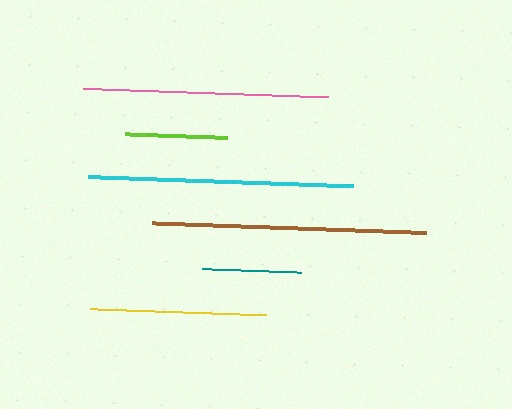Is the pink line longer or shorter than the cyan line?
The cyan line is longer than the pink line.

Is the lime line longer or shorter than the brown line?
The brown line is longer than the lime line.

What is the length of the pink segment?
The pink segment is approximately 245 pixels long.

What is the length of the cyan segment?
The cyan segment is approximately 265 pixels long.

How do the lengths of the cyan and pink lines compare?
The cyan and pink lines are approximately the same length.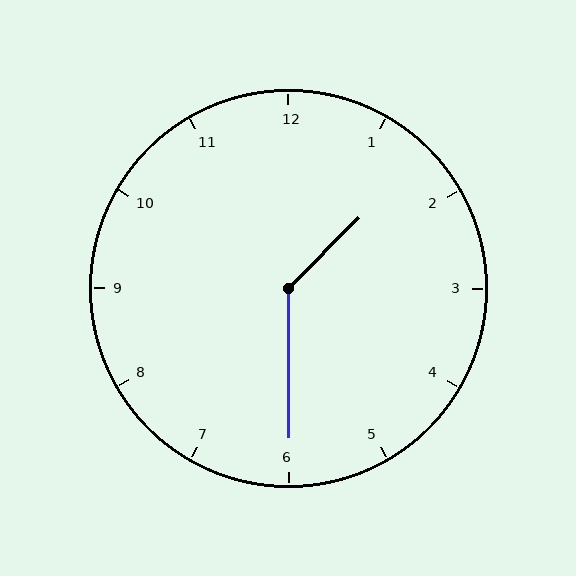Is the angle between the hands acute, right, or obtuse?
It is obtuse.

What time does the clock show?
1:30.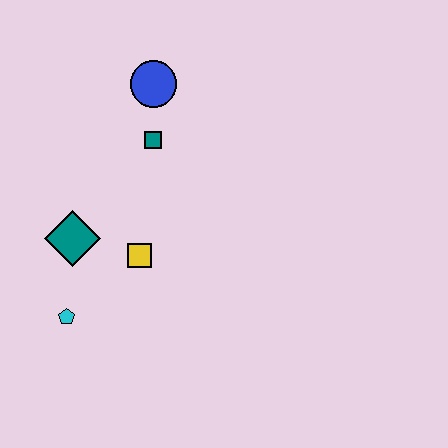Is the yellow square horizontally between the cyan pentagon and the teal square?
Yes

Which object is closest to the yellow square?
The teal diamond is closest to the yellow square.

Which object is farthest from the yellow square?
The blue circle is farthest from the yellow square.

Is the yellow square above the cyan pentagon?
Yes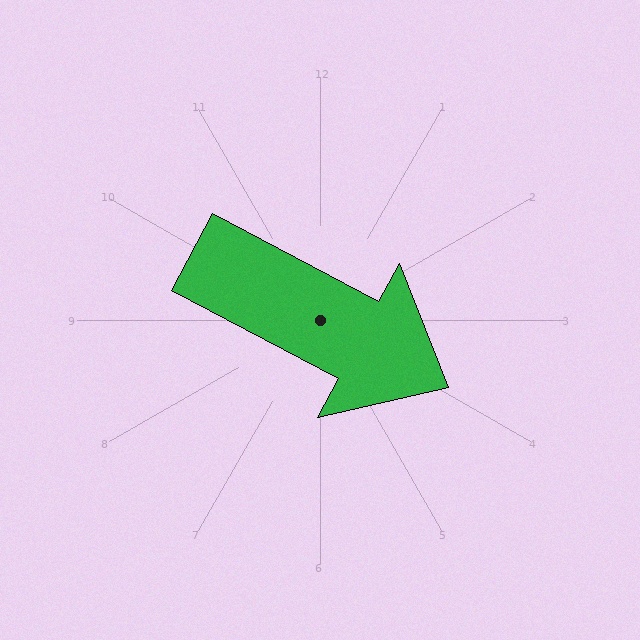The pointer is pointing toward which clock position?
Roughly 4 o'clock.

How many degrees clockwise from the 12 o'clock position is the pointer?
Approximately 118 degrees.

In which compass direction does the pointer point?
Southeast.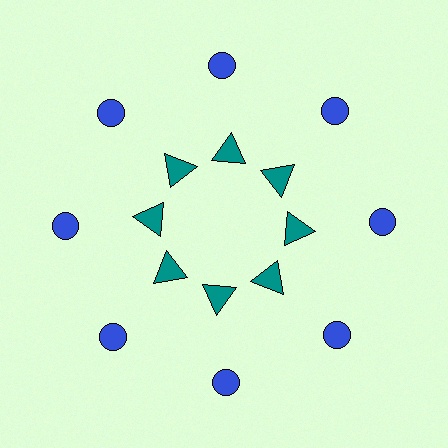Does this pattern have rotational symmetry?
Yes, this pattern has 8-fold rotational symmetry. It looks the same after rotating 45 degrees around the center.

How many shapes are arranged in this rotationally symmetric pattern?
There are 16 shapes, arranged in 8 groups of 2.